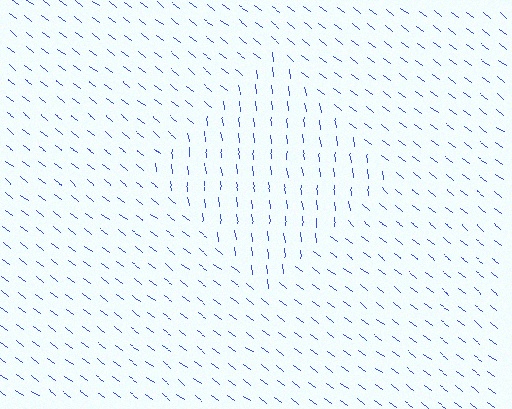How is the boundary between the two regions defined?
The boundary is defined purely by a change in line orientation (approximately 45 degrees difference). All lines are the same color and thickness.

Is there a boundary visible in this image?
Yes, there is a texture boundary formed by a change in line orientation.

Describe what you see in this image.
The image is filled with small blue line segments. A diamond region in the image has lines oriented differently from the surrounding lines, creating a visible texture boundary.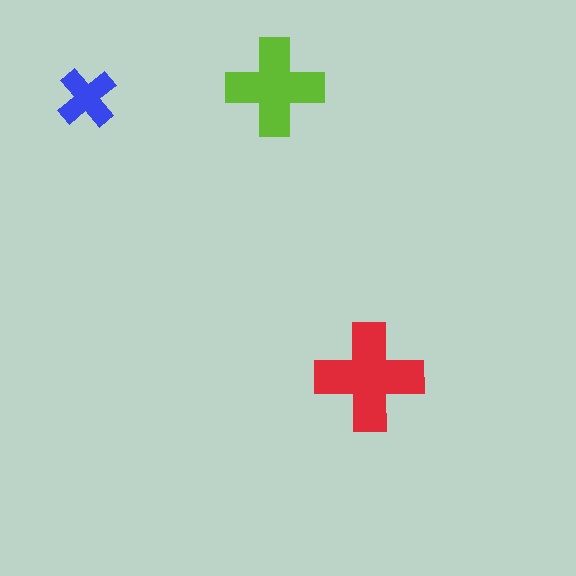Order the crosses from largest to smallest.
the red one, the lime one, the blue one.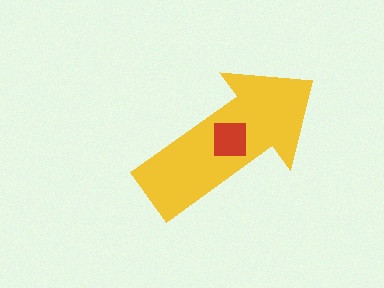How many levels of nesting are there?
2.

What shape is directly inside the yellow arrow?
The red square.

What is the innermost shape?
The red square.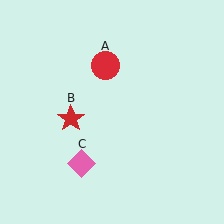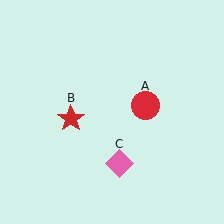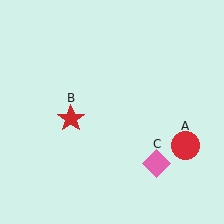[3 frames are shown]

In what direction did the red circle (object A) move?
The red circle (object A) moved down and to the right.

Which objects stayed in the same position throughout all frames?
Red star (object B) remained stationary.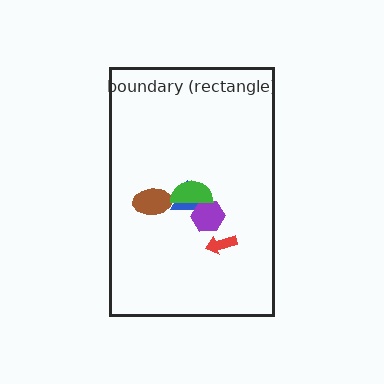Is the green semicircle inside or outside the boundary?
Inside.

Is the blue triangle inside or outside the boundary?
Inside.